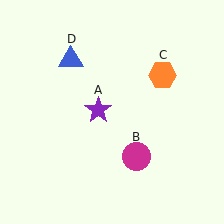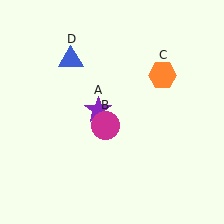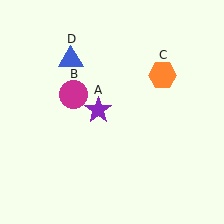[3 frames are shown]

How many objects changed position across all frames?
1 object changed position: magenta circle (object B).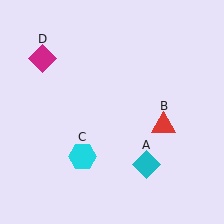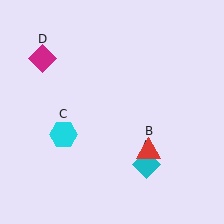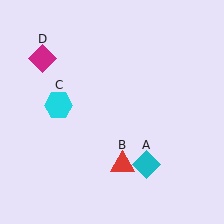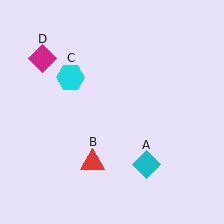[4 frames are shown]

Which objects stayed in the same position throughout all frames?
Cyan diamond (object A) and magenta diamond (object D) remained stationary.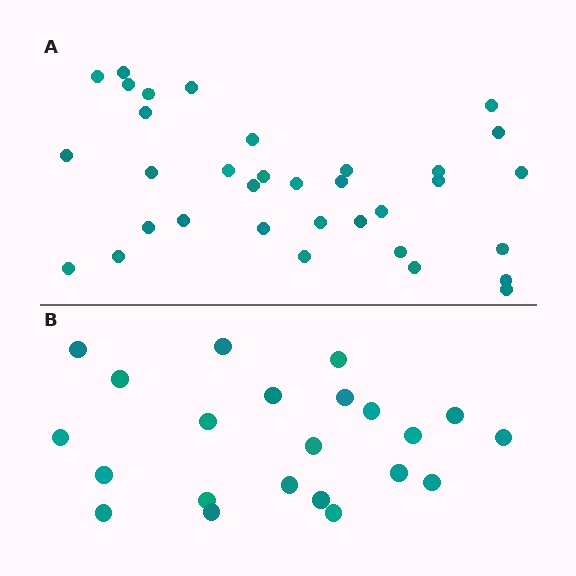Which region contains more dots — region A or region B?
Region A (the top region) has more dots.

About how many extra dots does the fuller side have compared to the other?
Region A has roughly 12 or so more dots than region B.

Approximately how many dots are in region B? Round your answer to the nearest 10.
About 20 dots. (The exact count is 22, which rounds to 20.)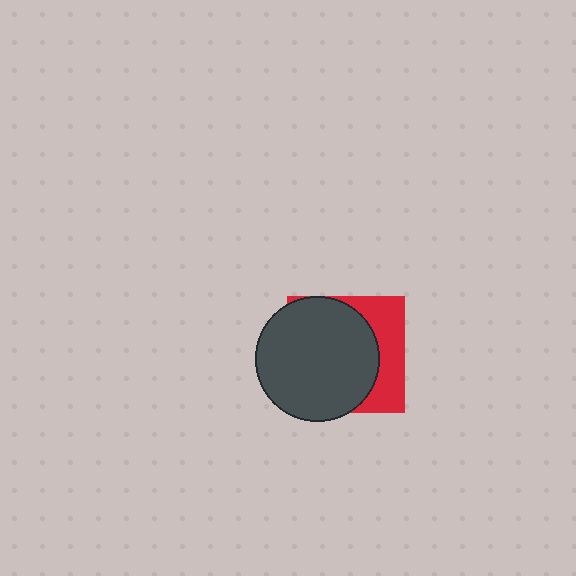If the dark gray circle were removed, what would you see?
You would see the complete red square.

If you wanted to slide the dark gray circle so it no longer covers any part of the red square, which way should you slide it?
Slide it left — that is the most direct way to separate the two shapes.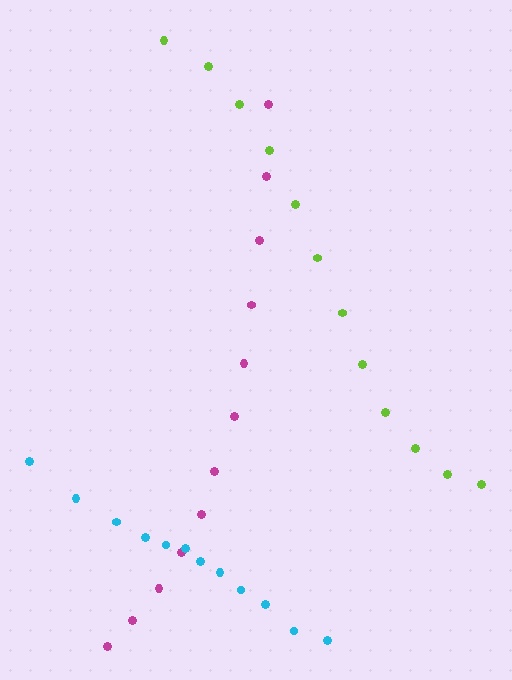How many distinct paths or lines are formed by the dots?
There are 3 distinct paths.